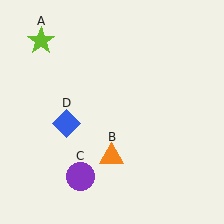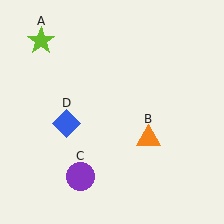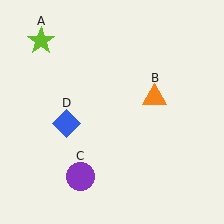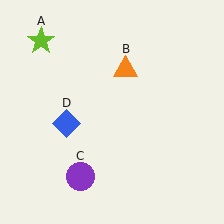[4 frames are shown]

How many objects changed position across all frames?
1 object changed position: orange triangle (object B).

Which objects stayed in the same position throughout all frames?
Lime star (object A) and purple circle (object C) and blue diamond (object D) remained stationary.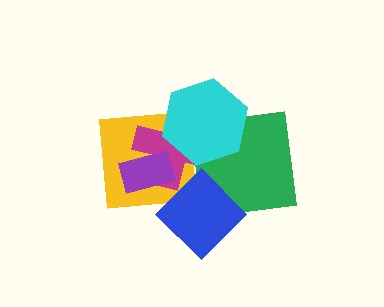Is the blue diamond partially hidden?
No, no other shape covers it.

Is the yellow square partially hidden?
Yes, it is partially covered by another shape.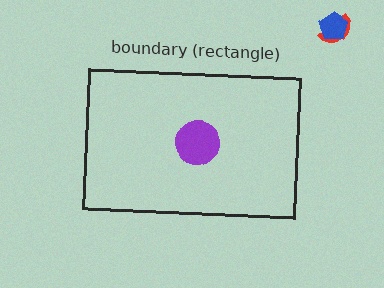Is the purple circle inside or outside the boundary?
Inside.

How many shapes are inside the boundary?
2 inside, 2 outside.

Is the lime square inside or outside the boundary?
Inside.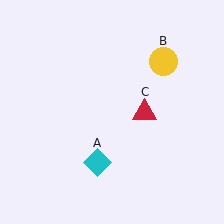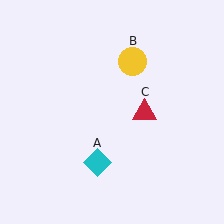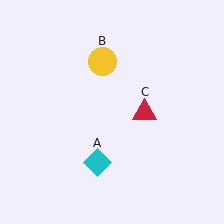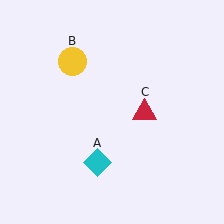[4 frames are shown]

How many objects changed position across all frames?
1 object changed position: yellow circle (object B).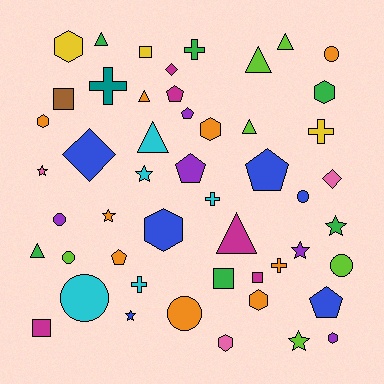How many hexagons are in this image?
There are 8 hexagons.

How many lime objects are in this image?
There are 6 lime objects.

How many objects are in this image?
There are 50 objects.